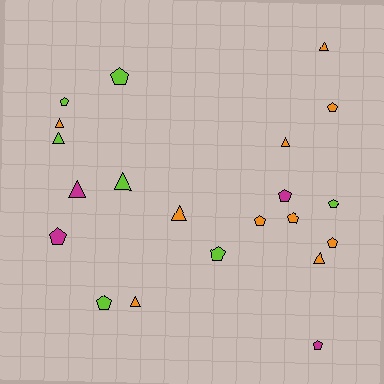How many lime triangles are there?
There are 2 lime triangles.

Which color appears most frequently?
Orange, with 10 objects.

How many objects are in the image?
There are 21 objects.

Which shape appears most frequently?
Pentagon, with 12 objects.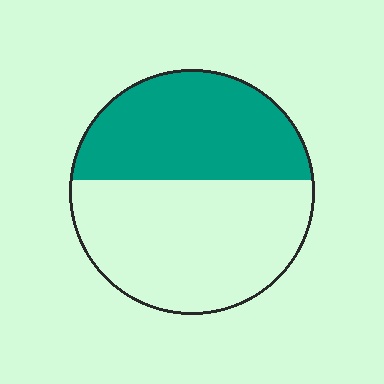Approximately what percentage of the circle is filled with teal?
Approximately 45%.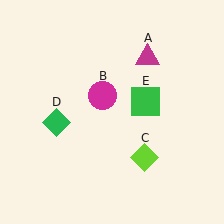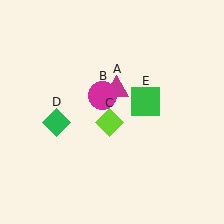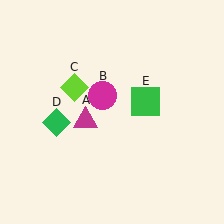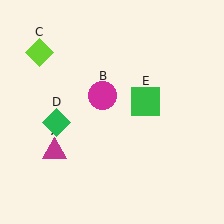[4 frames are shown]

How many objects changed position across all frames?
2 objects changed position: magenta triangle (object A), lime diamond (object C).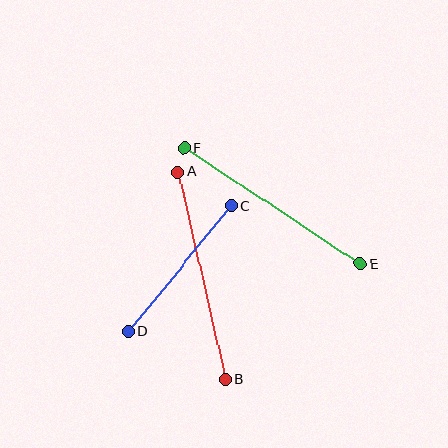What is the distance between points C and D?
The distance is approximately 162 pixels.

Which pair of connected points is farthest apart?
Points A and B are farthest apart.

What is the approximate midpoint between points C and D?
The midpoint is at approximately (180, 269) pixels.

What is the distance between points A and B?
The distance is approximately 213 pixels.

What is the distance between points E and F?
The distance is approximately 211 pixels.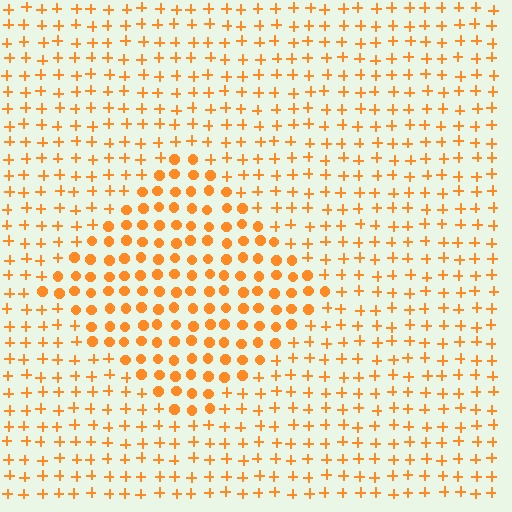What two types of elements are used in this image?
The image uses circles inside the diamond region and plus signs outside it.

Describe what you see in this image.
The image is filled with small orange elements arranged in a uniform grid. A diamond-shaped region contains circles, while the surrounding area contains plus signs. The boundary is defined purely by the change in element shape.